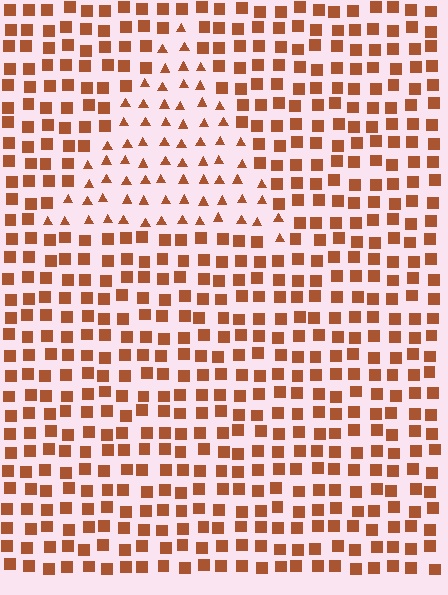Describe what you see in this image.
The image is filled with small brown elements arranged in a uniform grid. A triangle-shaped region contains triangles, while the surrounding area contains squares. The boundary is defined purely by the change in element shape.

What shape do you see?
I see a triangle.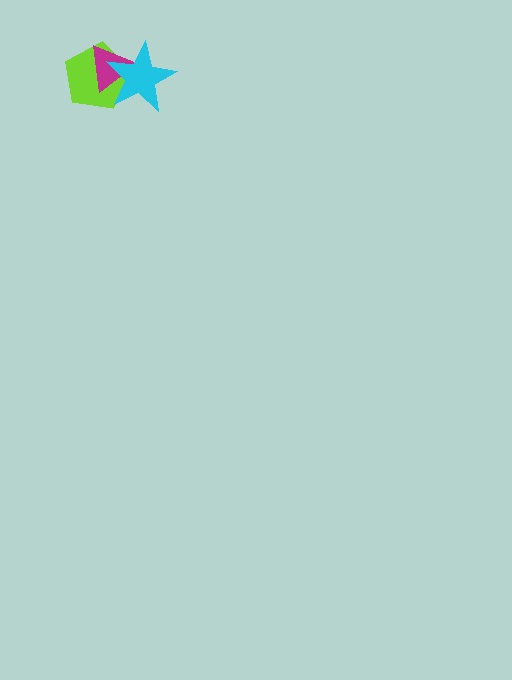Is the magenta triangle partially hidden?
Yes, it is partially covered by another shape.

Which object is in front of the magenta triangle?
The cyan star is in front of the magenta triangle.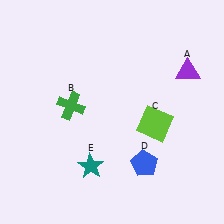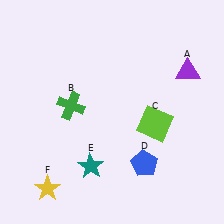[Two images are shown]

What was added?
A yellow star (F) was added in Image 2.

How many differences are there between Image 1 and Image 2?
There is 1 difference between the two images.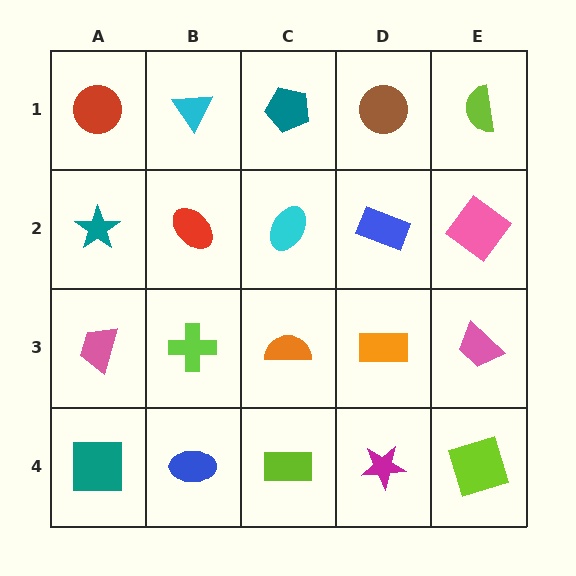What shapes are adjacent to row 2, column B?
A cyan triangle (row 1, column B), a lime cross (row 3, column B), a teal star (row 2, column A), a cyan ellipse (row 2, column C).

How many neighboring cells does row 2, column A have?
3.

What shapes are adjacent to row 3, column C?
A cyan ellipse (row 2, column C), a lime rectangle (row 4, column C), a lime cross (row 3, column B), an orange rectangle (row 3, column D).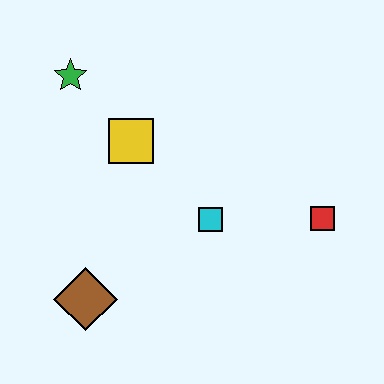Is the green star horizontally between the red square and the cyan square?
No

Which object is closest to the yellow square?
The green star is closest to the yellow square.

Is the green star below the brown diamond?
No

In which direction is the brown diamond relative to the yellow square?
The brown diamond is below the yellow square.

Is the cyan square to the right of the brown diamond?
Yes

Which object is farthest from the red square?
The green star is farthest from the red square.